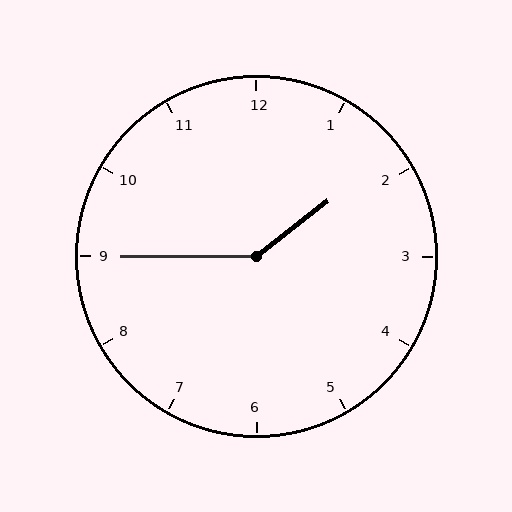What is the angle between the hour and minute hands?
Approximately 142 degrees.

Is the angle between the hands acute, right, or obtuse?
It is obtuse.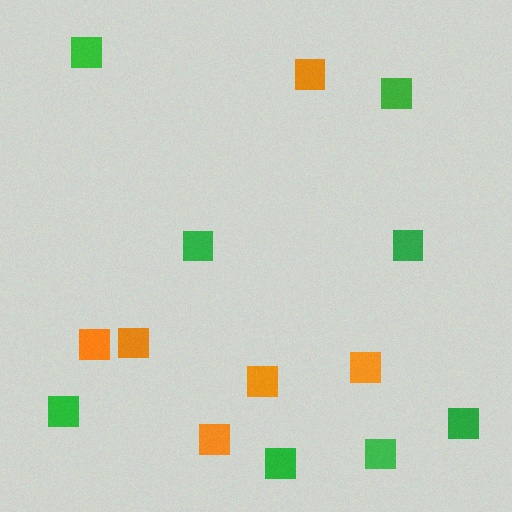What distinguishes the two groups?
There are 2 groups: one group of green squares (8) and one group of orange squares (6).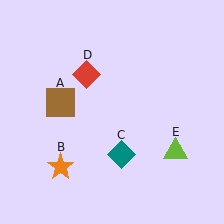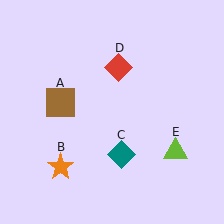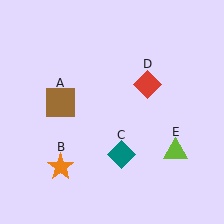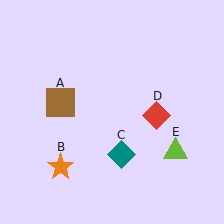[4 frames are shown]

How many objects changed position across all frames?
1 object changed position: red diamond (object D).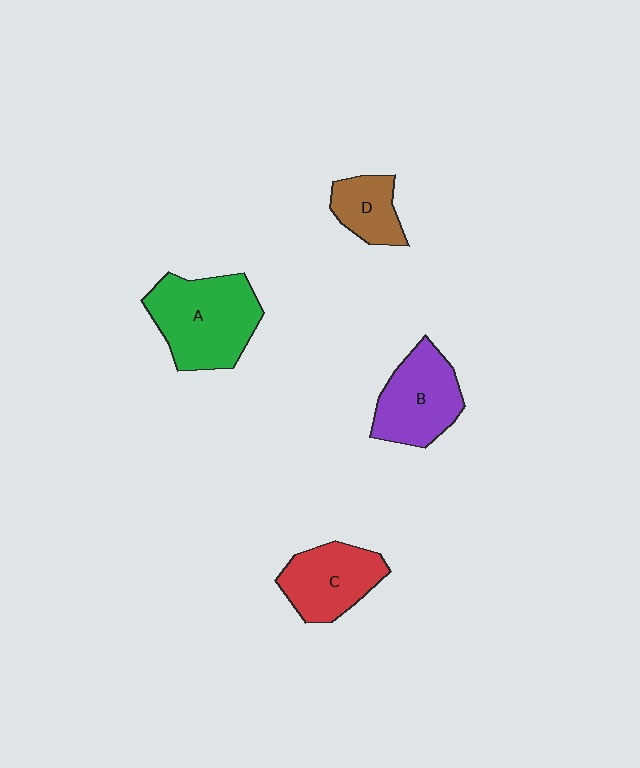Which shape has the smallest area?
Shape D (brown).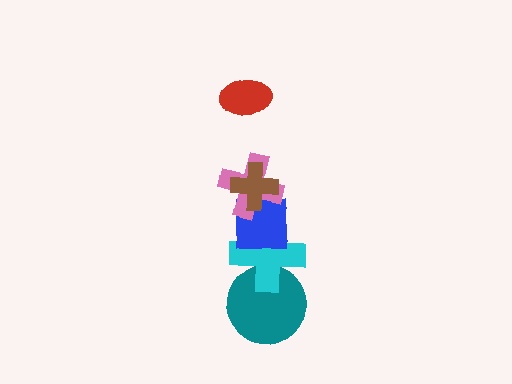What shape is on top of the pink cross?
The brown cross is on top of the pink cross.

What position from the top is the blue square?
The blue square is 4th from the top.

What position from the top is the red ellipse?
The red ellipse is 1st from the top.